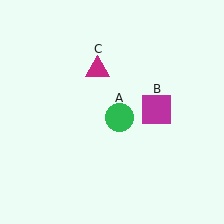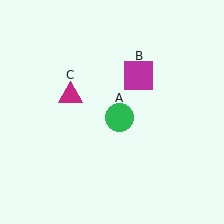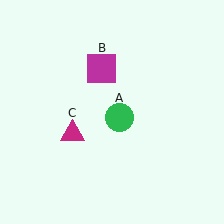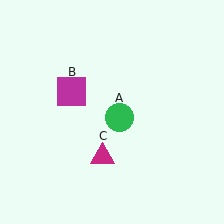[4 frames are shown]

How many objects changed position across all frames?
2 objects changed position: magenta square (object B), magenta triangle (object C).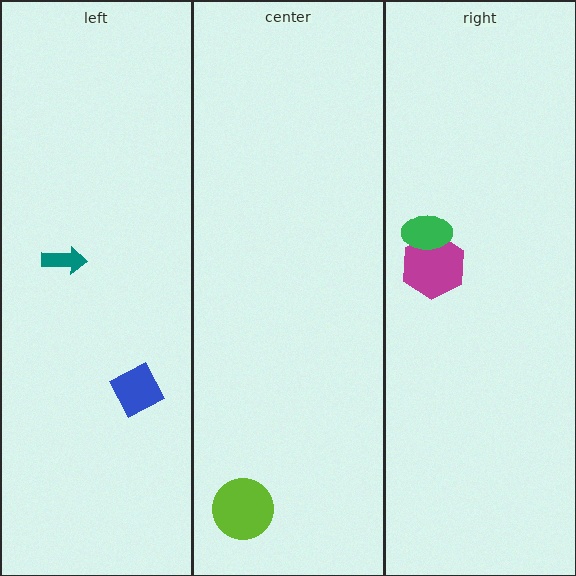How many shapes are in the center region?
1.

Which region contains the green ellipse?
The right region.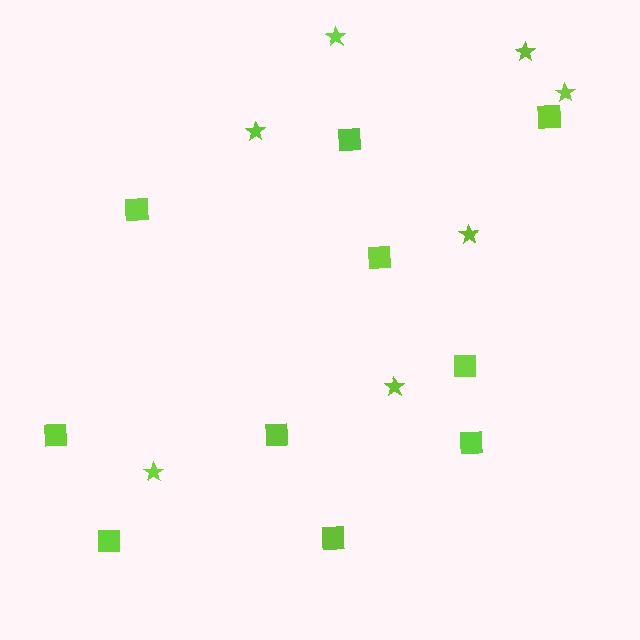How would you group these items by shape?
There are 2 groups: one group of stars (7) and one group of squares (10).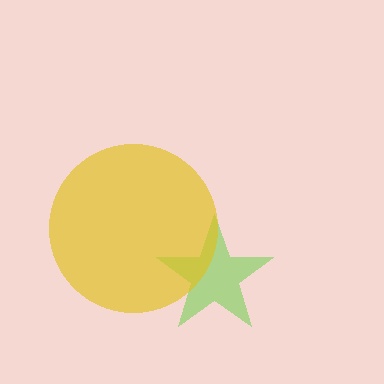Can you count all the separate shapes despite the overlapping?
Yes, there are 2 separate shapes.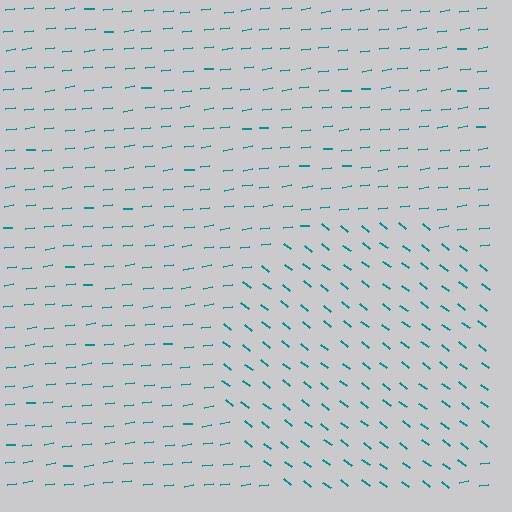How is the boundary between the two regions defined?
The boundary is defined purely by a change in line orientation (approximately 45 degrees difference). All lines are the same color and thickness.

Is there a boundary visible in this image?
Yes, there is a texture boundary formed by a change in line orientation.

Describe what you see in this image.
The image is filled with small teal line segments. A circle region in the image has lines oriented differently from the surrounding lines, creating a visible texture boundary.